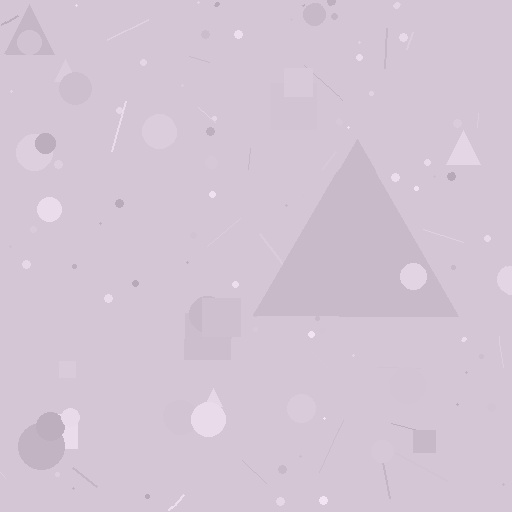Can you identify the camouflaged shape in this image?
The camouflaged shape is a triangle.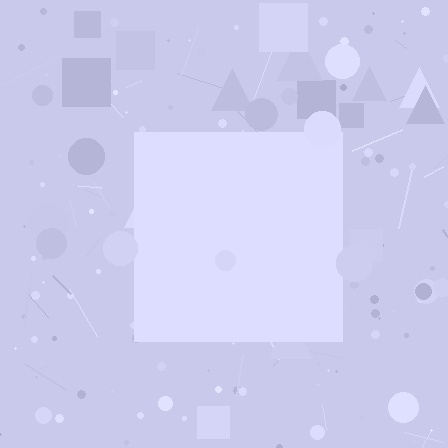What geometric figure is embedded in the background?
A square is embedded in the background.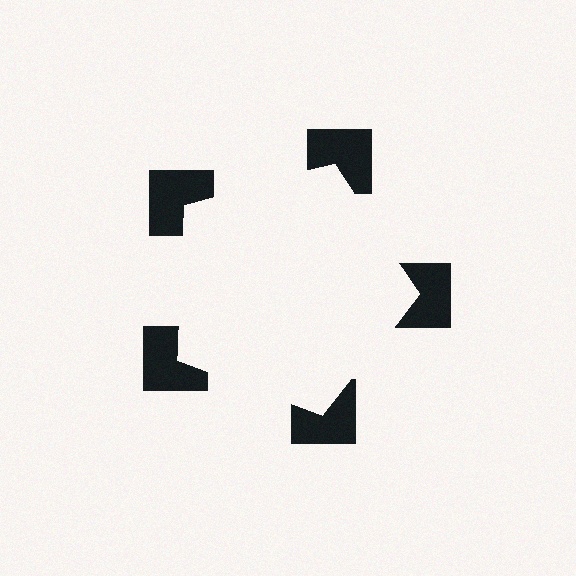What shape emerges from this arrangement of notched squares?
An illusory pentagon — its edges are inferred from the aligned wedge cuts in the notched squares, not physically drawn.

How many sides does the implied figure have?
5 sides.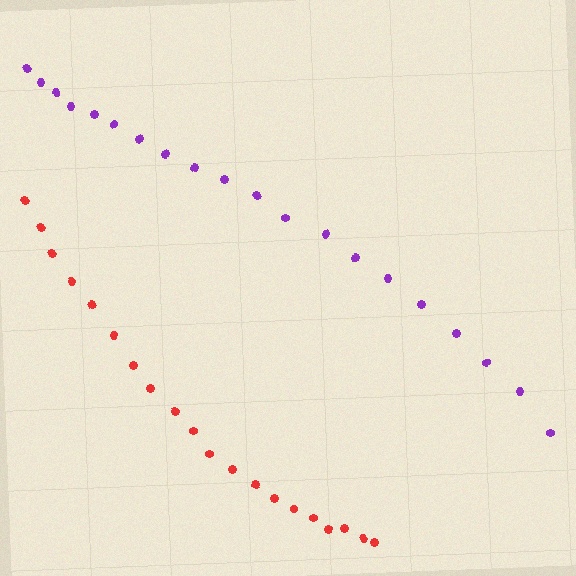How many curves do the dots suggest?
There are 2 distinct paths.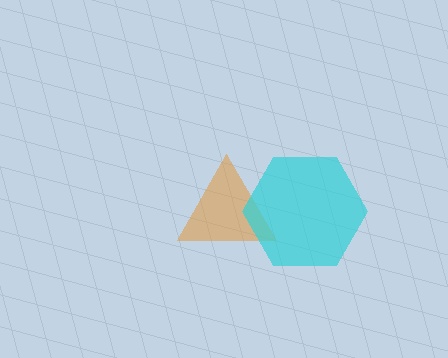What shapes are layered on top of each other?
The layered shapes are: an orange triangle, a cyan hexagon.